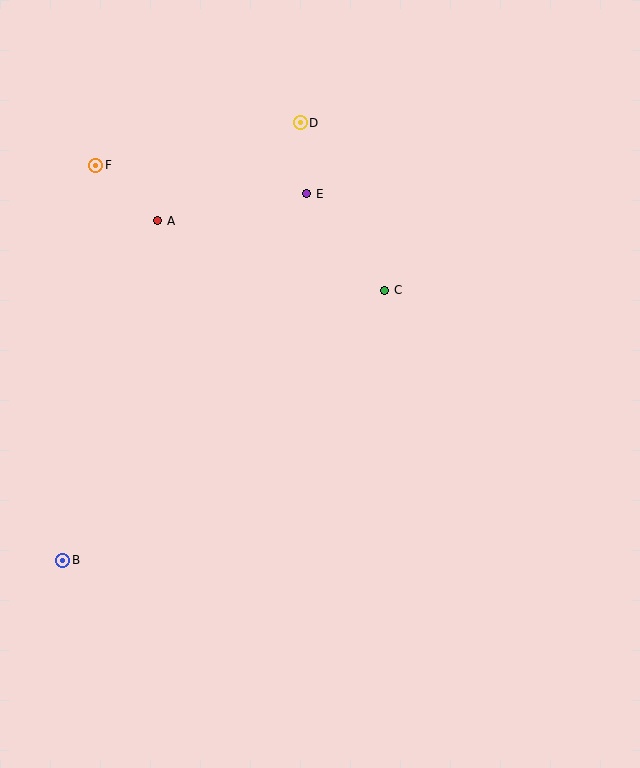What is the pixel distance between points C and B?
The distance between C and B is 420 pixels.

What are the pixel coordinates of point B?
Point B is at (63, 560).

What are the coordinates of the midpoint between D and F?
The midpoint between D and F is at (198, 144).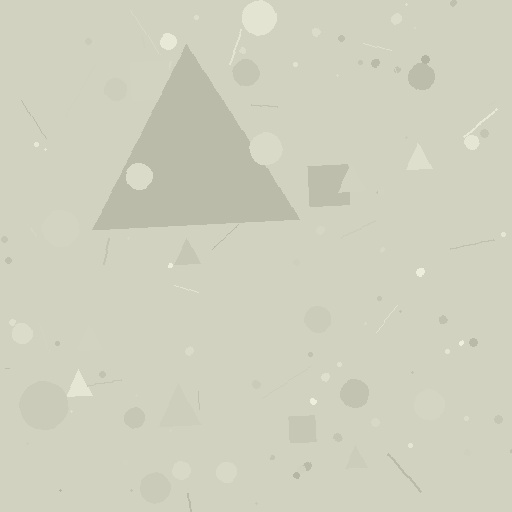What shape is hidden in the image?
A triangle is hidden in the image.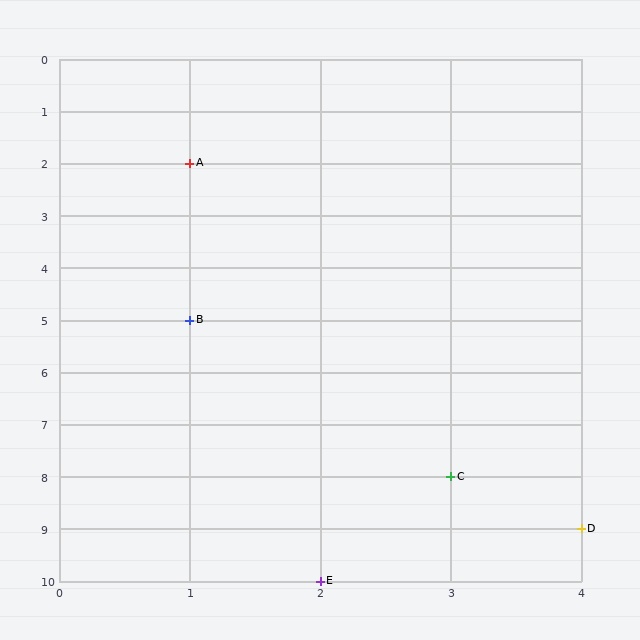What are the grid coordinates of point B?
Point B is at grid coordinates (1, 5).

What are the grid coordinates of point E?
Point E is at grid coordinates (2, 10).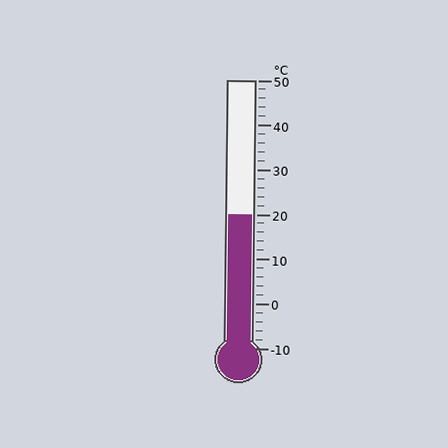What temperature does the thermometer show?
The thermometer shows approximately 20°C.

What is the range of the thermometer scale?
The thermometer scale ranges from -10°C to 50°C.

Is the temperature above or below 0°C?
The temperature is above 0°C.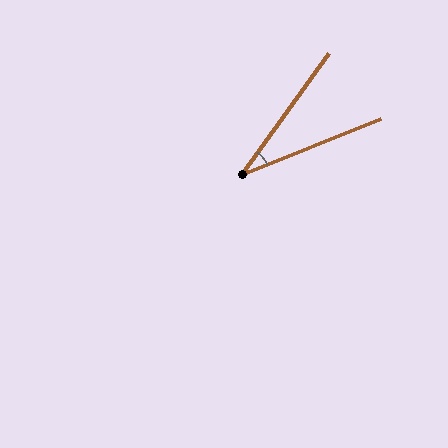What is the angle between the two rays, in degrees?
Approximately 33 degrees.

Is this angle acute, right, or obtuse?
It is acute.